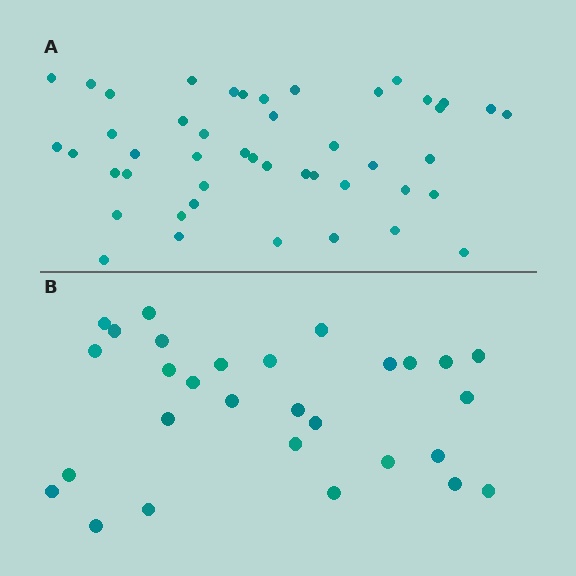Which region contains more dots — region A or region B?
Region A (the top region) has more dots.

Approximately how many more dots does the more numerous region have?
Region A has approximately 15 more dots than region B.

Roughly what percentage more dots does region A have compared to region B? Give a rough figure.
About 60% more.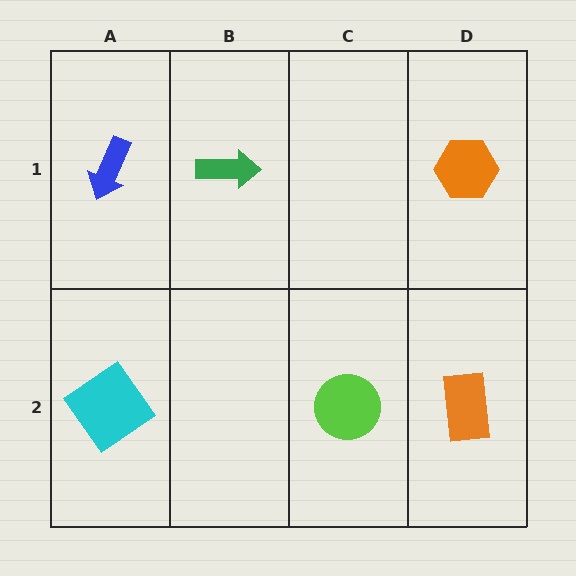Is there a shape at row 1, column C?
No, that cell is empty.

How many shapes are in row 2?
3 shapes.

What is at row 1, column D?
An orange hexagon.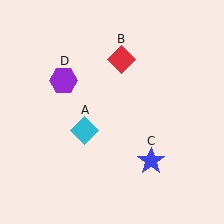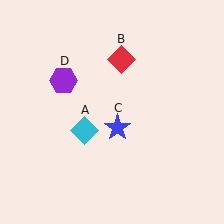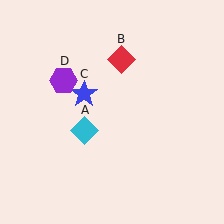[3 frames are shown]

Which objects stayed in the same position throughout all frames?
Cyan diamond (object A) and red diamond (object B) and purple hexagon (object D) remained stationary.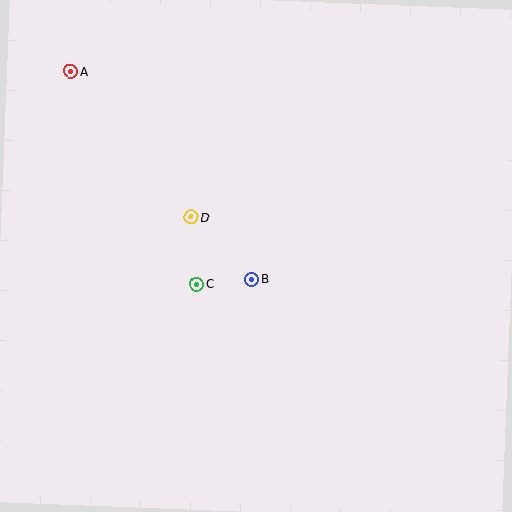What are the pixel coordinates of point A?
Point A is at (71, 72).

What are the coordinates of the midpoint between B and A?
The midpoint between B and A is at (161, 175).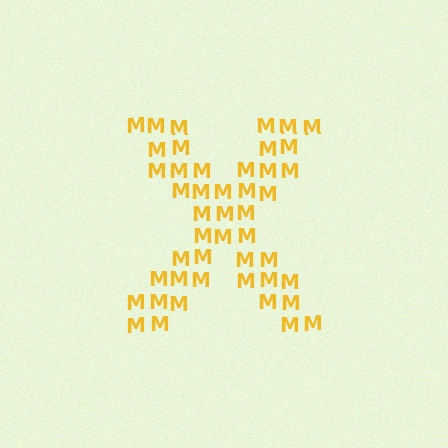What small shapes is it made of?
It is made of small letter M's.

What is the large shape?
The large shape is the letter X.